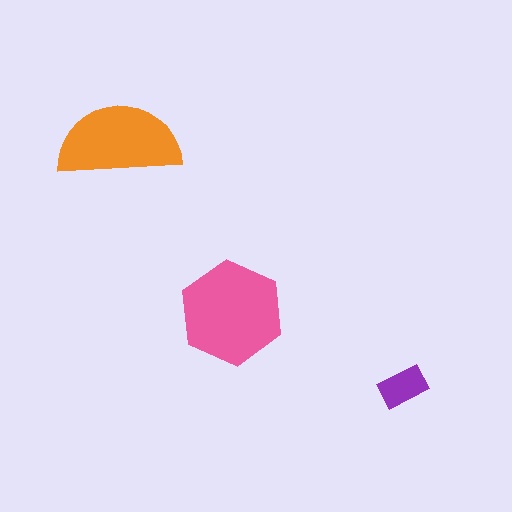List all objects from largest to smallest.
The pink hexagon, the orange semicircle, the purple rectangle.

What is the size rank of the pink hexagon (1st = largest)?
1st.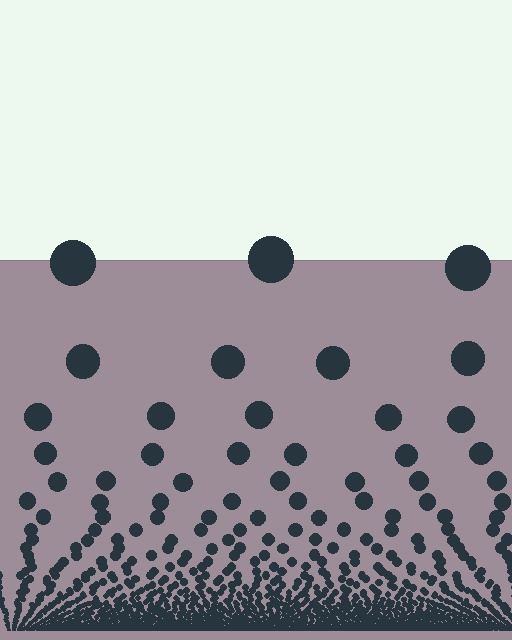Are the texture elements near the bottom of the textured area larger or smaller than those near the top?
Smaller. The gradient is inverted — elements near the bottom are smaller and denser.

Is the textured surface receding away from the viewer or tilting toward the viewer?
The surface appears to tilt toward the viewer. Texture elements get larger and sparser toward the top.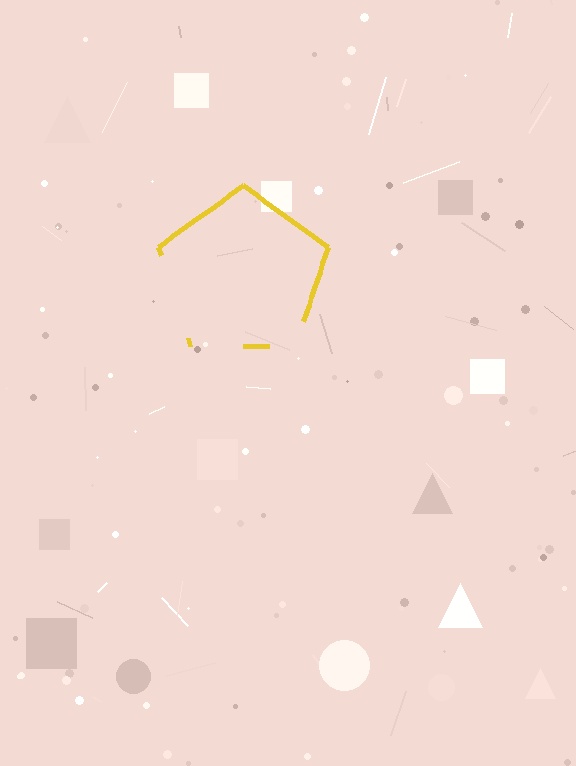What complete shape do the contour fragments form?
The contour fragments form a pentagon.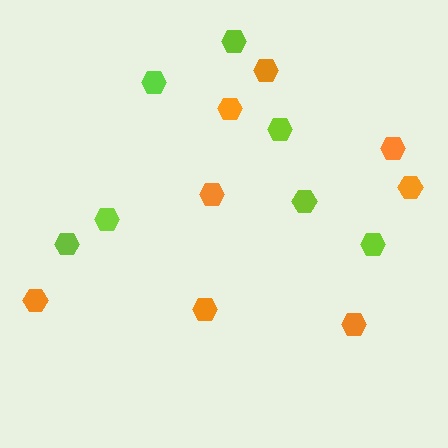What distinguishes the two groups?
There are 2 groups: one group of orange hexagons (8) and one group of lime hexagons (7).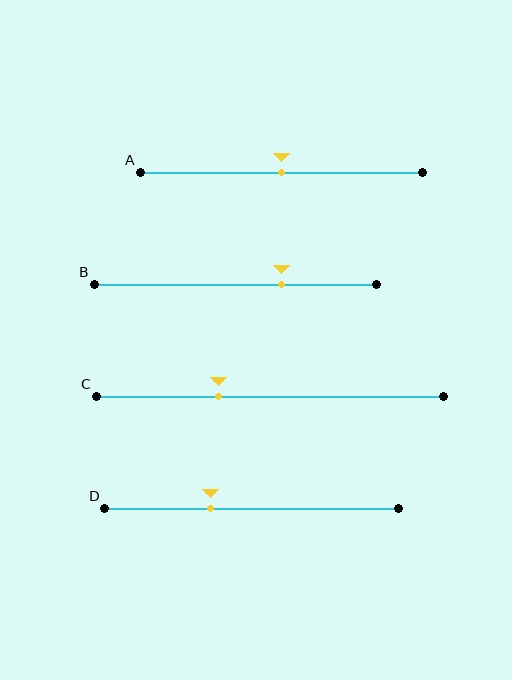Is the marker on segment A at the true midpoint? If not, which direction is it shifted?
Yes, the marker on segment A is at the true midpoint.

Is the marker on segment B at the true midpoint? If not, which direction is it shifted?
No, the marker on segment B is shifted to the right by about 16% of the segment length.